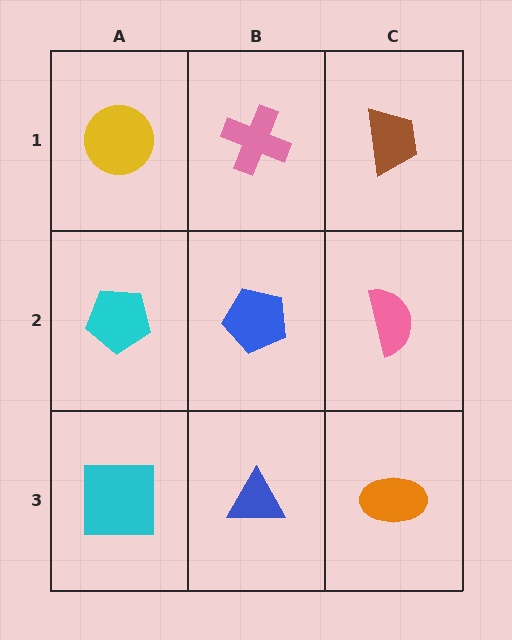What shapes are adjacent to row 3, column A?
A cyan pentagon (row 2, column A), a blue triangle (row 3, column B).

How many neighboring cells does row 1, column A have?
2.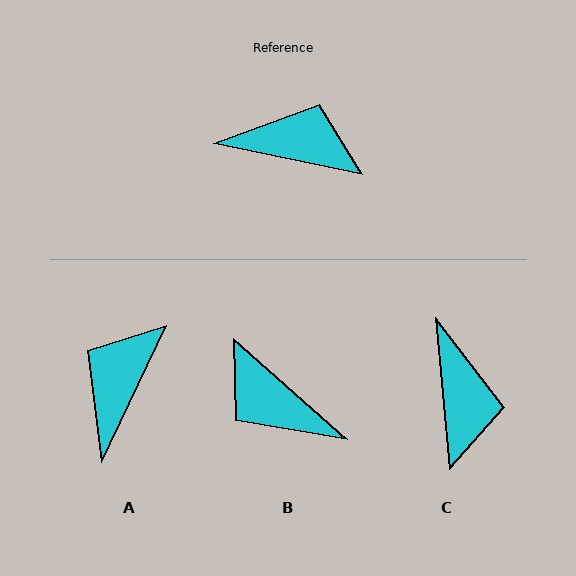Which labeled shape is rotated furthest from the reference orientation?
B, about 150 degrees away.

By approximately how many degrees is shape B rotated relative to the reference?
Approximately 150 degrees counter-clockwise.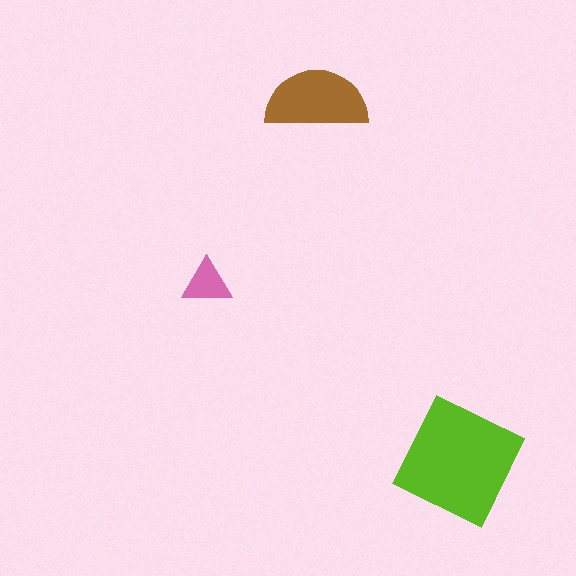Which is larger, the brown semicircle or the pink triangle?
The brown semicircle.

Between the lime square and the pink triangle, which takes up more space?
The lime square.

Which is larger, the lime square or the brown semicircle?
The lime square.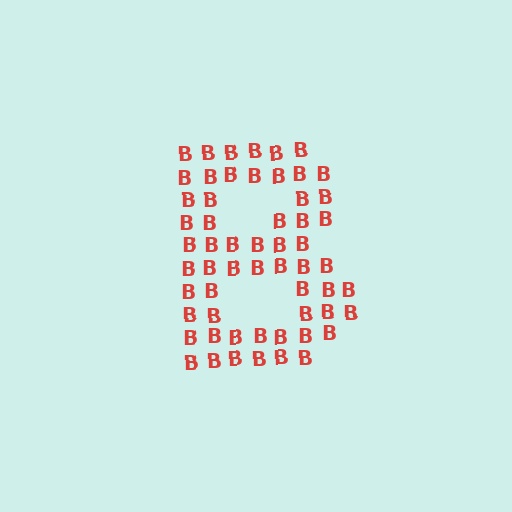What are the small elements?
The small elements are letter B's.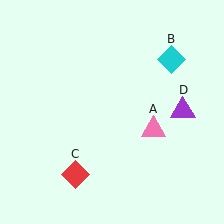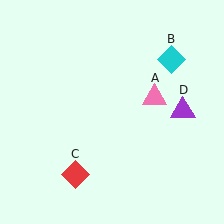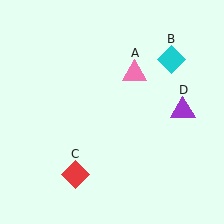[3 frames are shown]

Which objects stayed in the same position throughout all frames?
Cyan diamond (object B) and red diamond (object C) and purple triangle (object D) remained stationary.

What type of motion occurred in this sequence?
The pink triangle (object A) rotated counterclockwise around the center of the scene.